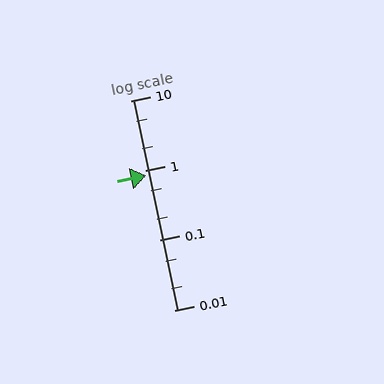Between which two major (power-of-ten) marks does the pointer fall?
The pointer is between 0.1 and 1.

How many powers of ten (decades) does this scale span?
The scale spans 3 decades, from 0.01 to 10.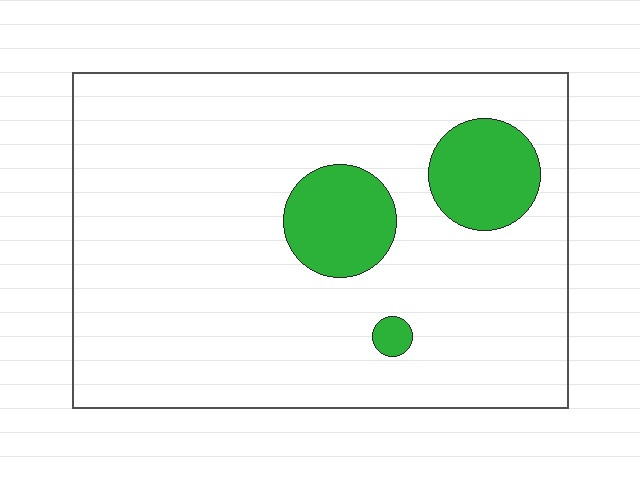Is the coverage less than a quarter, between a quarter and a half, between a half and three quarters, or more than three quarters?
Less than a quarter.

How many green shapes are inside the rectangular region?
3.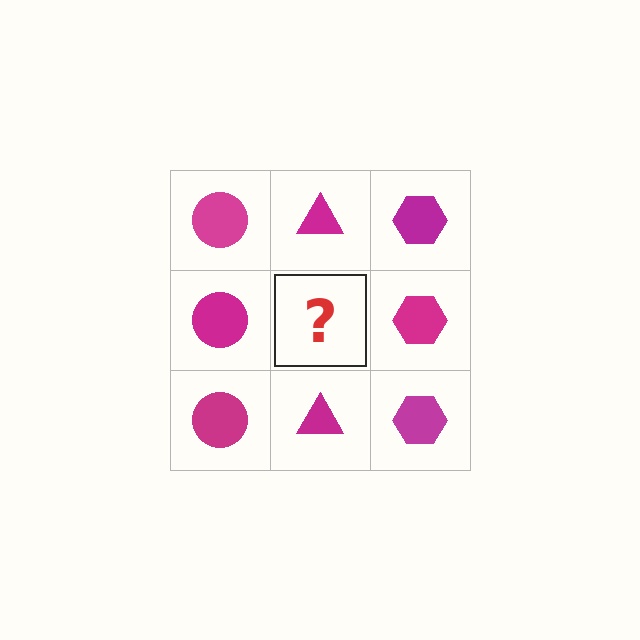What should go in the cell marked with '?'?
The missing cell should contain a magenta triangle.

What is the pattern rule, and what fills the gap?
The rule is that each column has a consistent shape. The gap should be filled with a magenta triangle.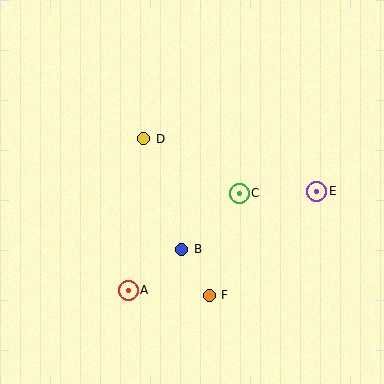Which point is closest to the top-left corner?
Point D is closest to the top-left corner.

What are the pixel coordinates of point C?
Point C is at (239, 193).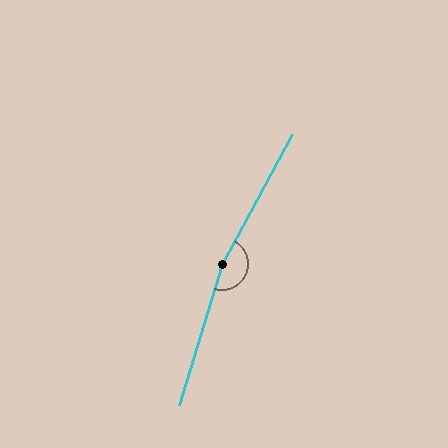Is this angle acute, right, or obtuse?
It is obtuse.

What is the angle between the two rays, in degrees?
Approximately 168 degrees.